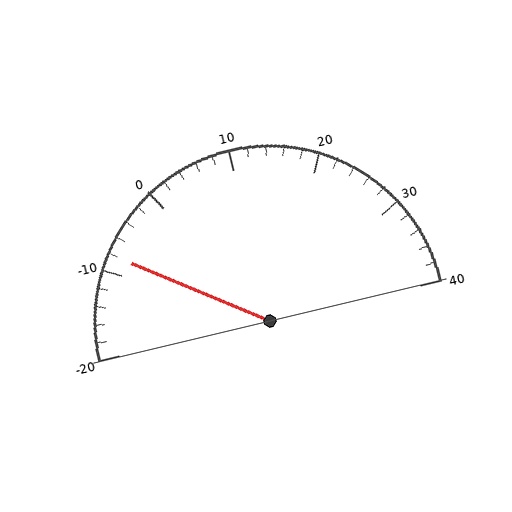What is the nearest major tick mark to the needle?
The nearest major tick mark is -10.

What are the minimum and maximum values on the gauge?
The gauge ranges from -20 to 40.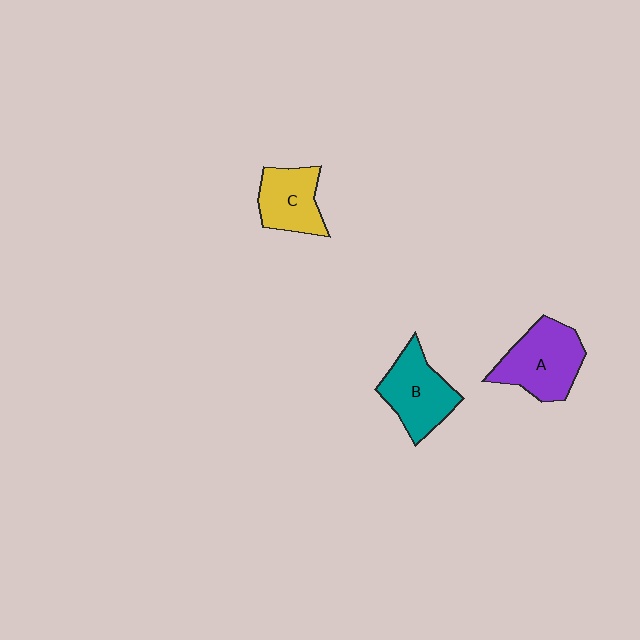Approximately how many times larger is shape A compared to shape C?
Approximately 1.4 times.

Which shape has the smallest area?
Shape C (yellow).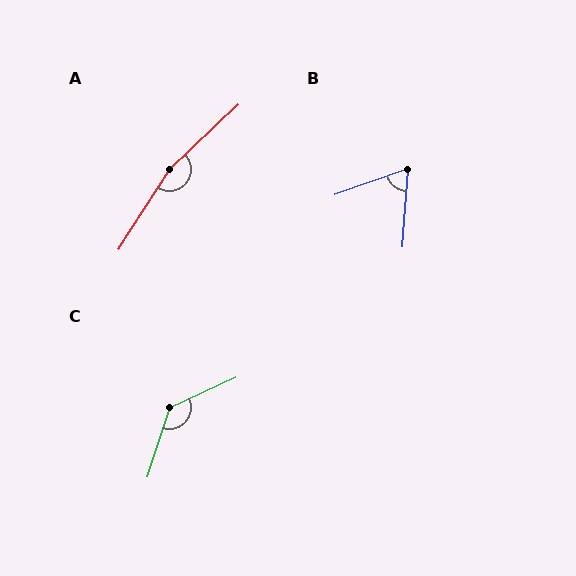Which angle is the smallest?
B, at approximately 67 degrees.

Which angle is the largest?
A, at approximately 166 degrees.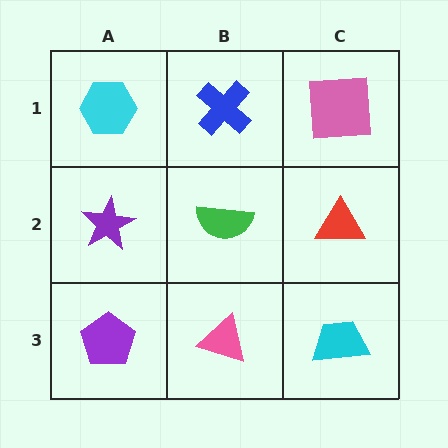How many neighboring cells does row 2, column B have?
4.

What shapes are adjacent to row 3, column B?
A green semicircle (row 2, column B), a purple pentagon (row 3, column A), a cyan trapezoid (row 3, column C).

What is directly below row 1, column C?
A red triangle.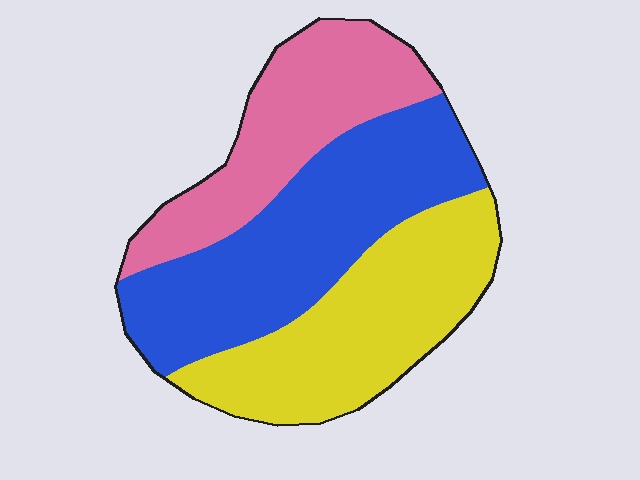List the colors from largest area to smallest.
From largest to smallest: blue, yellow, pink.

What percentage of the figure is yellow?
Yellow covers around 35% of the figure.